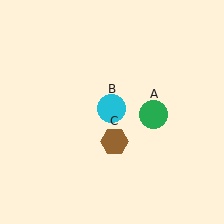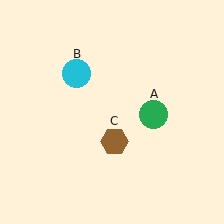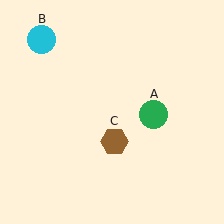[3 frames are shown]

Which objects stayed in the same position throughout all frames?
Green circle (object A) and brown hexagon (object C) remained stationary.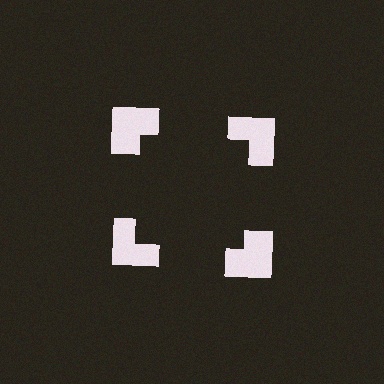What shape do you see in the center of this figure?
An illusory square — its edges are inferred from the aligned wedge cuts in the notched squares, not physically drawn.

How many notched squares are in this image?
There are 4 — one at each vertex of the illusory square.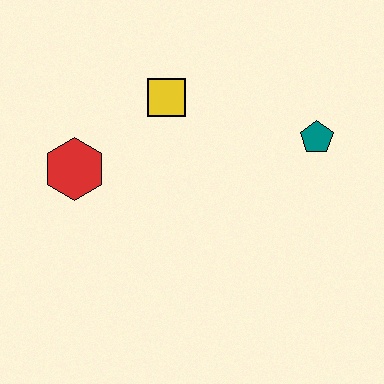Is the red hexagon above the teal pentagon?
No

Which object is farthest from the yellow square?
The teal pentagon is farthest from the yellow square.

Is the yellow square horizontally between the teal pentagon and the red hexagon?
Yes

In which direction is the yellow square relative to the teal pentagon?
The yellow square is to the left of the teal pentagon.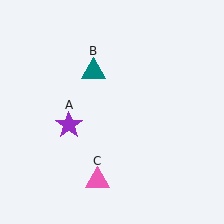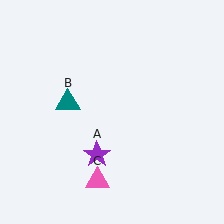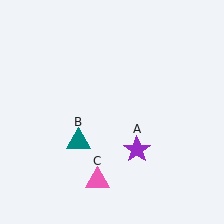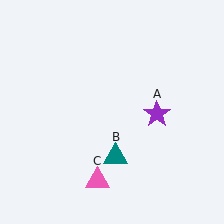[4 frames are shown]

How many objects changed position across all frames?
2 objects changed position: purple star (object A), teal triangle (object B).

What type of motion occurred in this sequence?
The purple star (object A), teal triangle (object B) rotated counterclockwise around the center of the scene.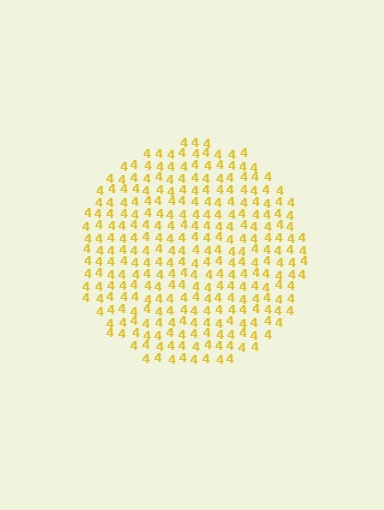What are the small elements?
The small elements are digit 4's.